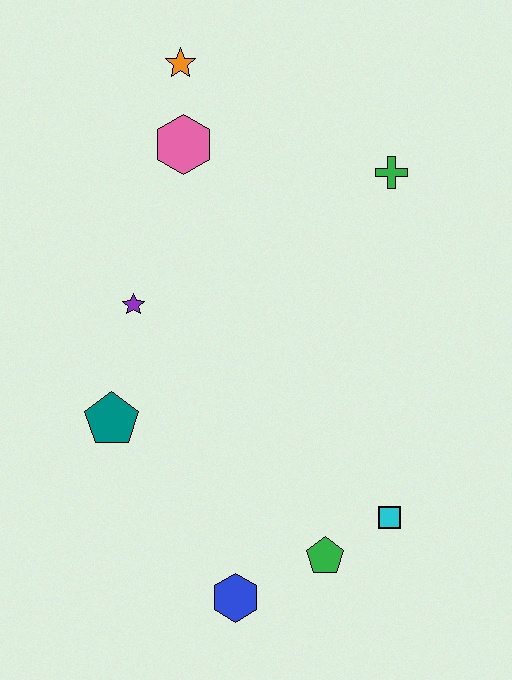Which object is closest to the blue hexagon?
The green pentagon is closest to the blue hexagon.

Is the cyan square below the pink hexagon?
Yes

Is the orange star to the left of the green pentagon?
Yes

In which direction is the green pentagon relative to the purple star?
The green pentagon is below the purple star.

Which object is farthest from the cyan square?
The orange star is farthest from the cyan square.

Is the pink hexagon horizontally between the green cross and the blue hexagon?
No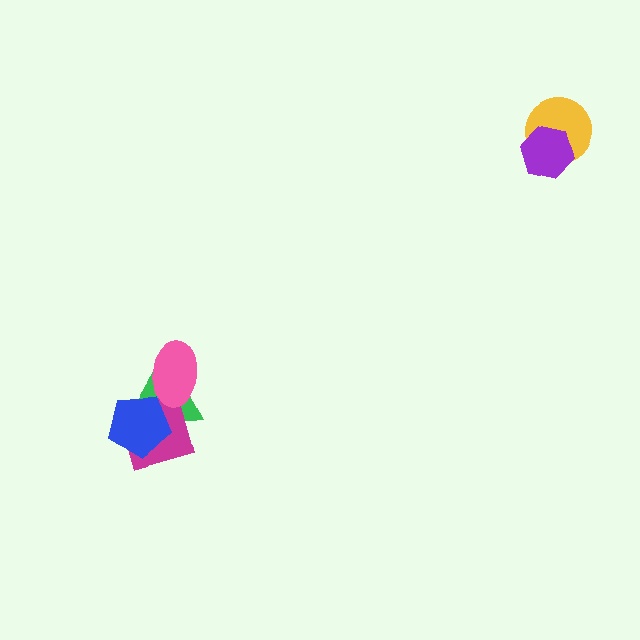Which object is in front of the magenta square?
The blue pentagon is in front of the magenta square.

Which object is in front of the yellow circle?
The purple hexagon is in front of the yellow circle.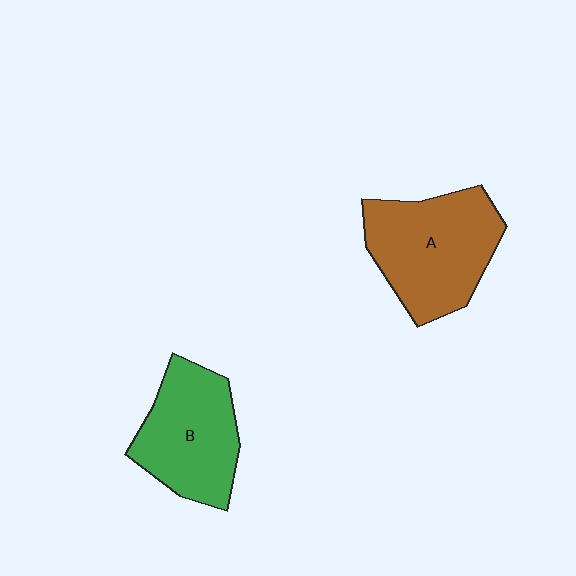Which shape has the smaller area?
Shape B (green).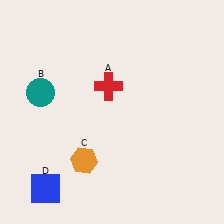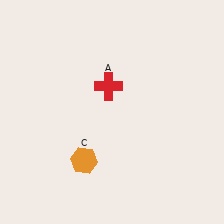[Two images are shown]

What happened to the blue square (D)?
The blue square (D) was removed in Image 2. It was in the bottom-left area of Image 1.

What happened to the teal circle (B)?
The teal circle (B) was removed in Image 2. It was in the top-left area of Image 1.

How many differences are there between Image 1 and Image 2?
There are 2 differences between the two images.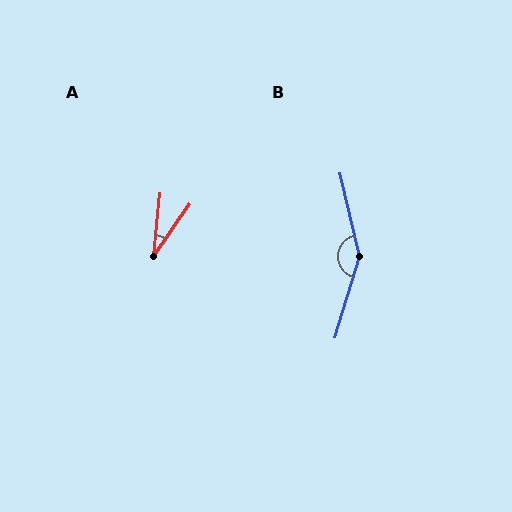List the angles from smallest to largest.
A (29°), B (150°).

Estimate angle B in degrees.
Approximately 150 degrees.